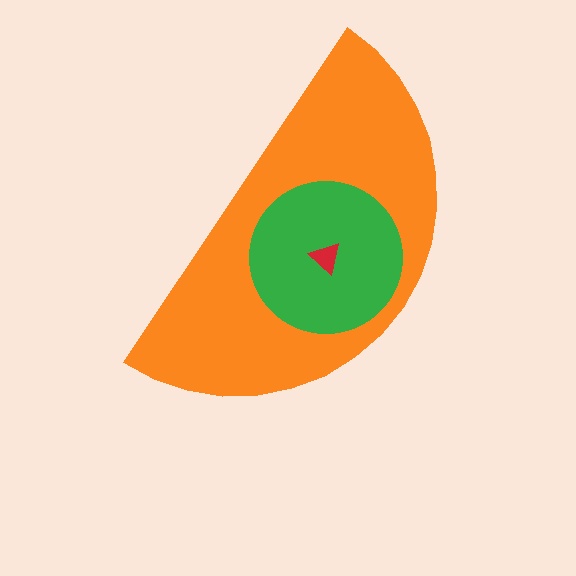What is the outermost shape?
The orange semicircle.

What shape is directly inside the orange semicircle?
The green circle.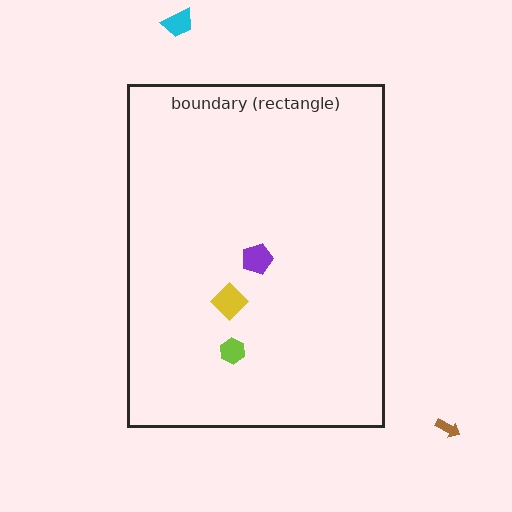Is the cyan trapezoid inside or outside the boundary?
Outside.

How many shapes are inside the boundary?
3 inside, 2 outside.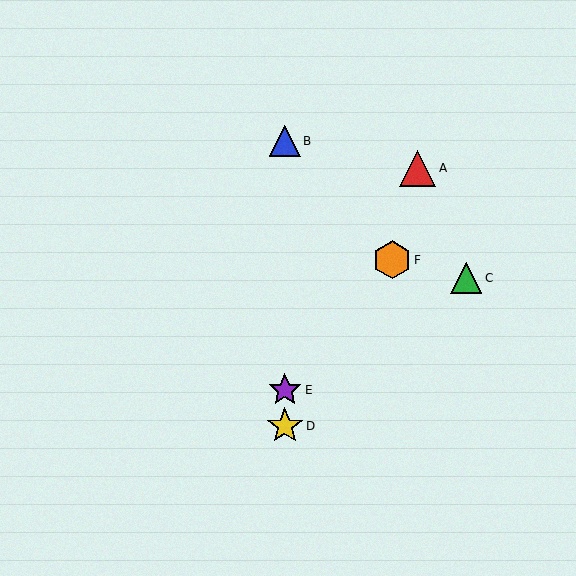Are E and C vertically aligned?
No, E is at x≈285 and C is at x≈466.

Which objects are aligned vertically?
Objects B, D, E are aligned vertically.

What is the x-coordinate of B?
Object B is at x≈285.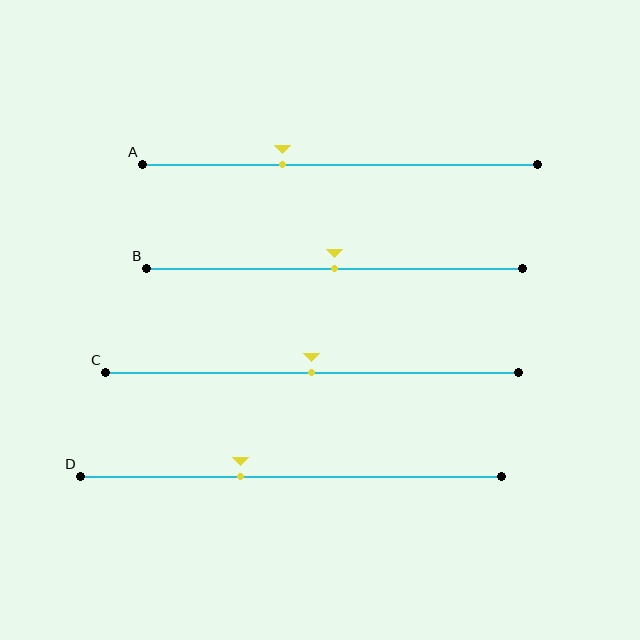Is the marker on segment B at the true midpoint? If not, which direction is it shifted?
Yes, the marker on segment B is at the true midpoint.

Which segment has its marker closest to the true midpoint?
Segment B has its marker closest to the true midpoint.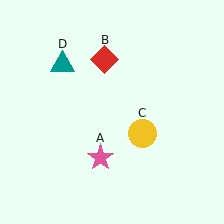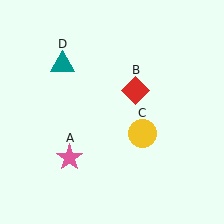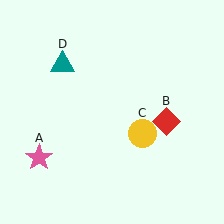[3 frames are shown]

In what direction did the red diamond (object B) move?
The red diamond (object B) moved down and to the right.